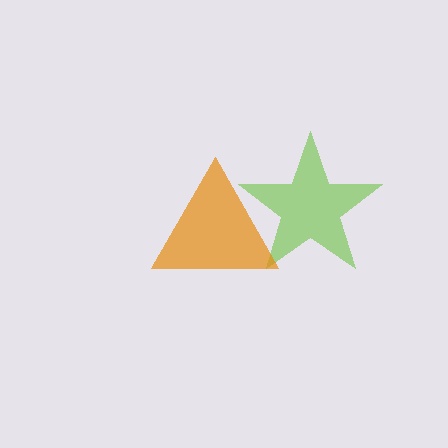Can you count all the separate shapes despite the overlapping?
Yes, there are 2 separate shapes.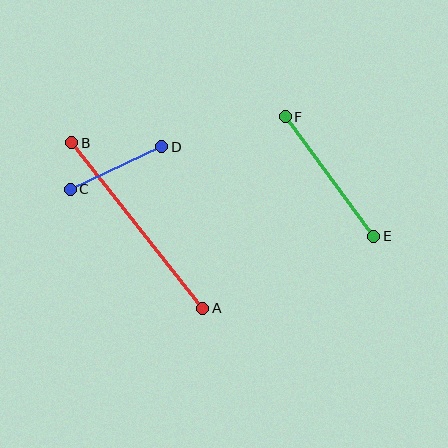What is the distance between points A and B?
The distance is approximately 211 pixels.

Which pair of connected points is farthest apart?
Points A and B are farthest apart.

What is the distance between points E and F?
The distance is approximately 149 pixels.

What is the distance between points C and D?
The distance is approximately 101 pixels.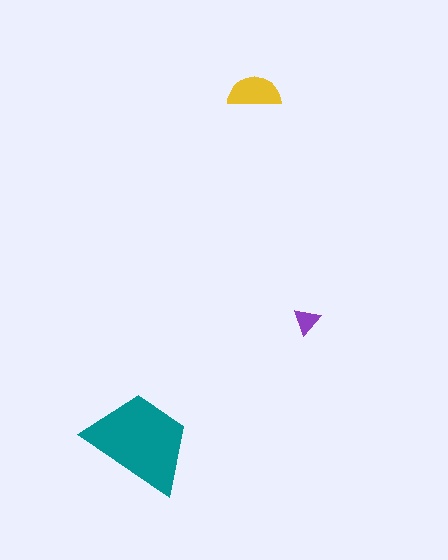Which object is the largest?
The teal trapezoid.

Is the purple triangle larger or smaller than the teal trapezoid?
Smaller.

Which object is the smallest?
The purple triangle.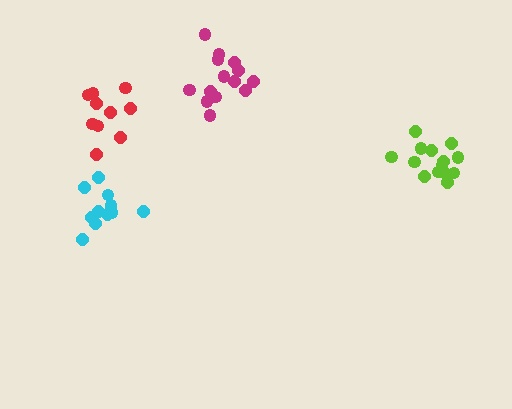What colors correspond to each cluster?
The clusters are colored: cyan, lime, magenta, red.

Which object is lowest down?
The cyan cluster is bottommost.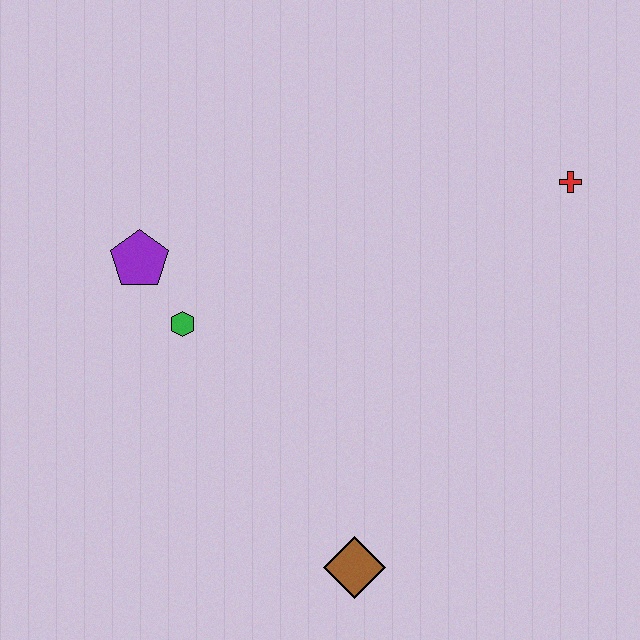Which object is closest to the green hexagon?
The purple pentagon is closest to the green hexagon.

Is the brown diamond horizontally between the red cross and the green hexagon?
Yes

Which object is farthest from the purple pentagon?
The red cross is farthest from the purple pentagon.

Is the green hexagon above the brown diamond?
Yes